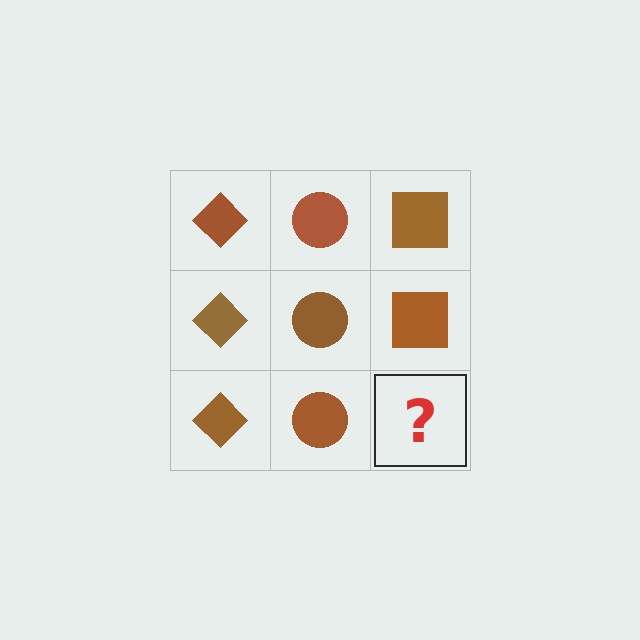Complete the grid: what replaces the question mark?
The question mark should be replaced with a brown square.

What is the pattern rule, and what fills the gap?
The rule is that each column has a consistent shape. The gap should be filled with a brown square.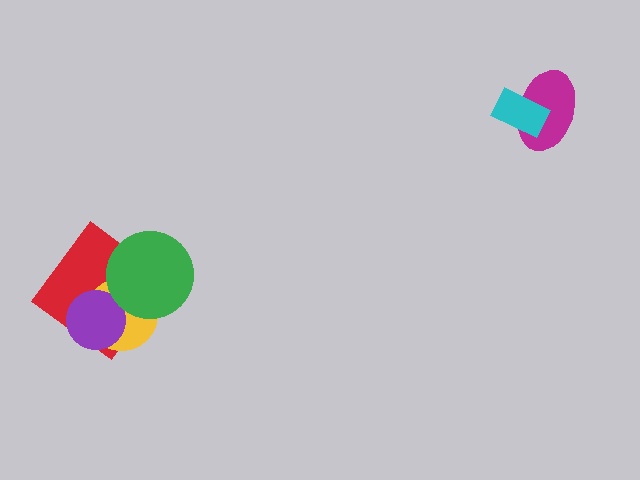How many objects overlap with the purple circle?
2 objects overlap with the purple circle.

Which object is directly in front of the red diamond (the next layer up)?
The yellow circle is directly in front of the red diamond.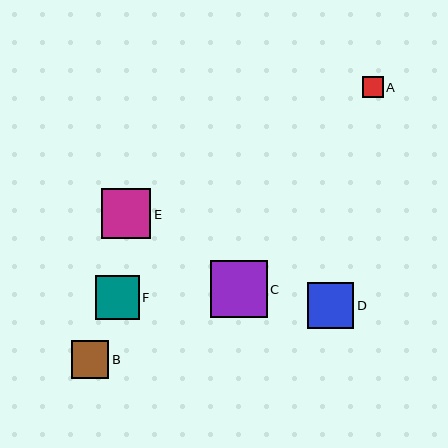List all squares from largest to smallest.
From largest to smallest: C, E, D, F, B, A.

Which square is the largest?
Square C is the largest with a size of approximately 57 pixels.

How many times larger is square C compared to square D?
Square C is approximately 1.2 times the size of square D.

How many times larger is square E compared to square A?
Square E is approximately 2.3 times the size of square A.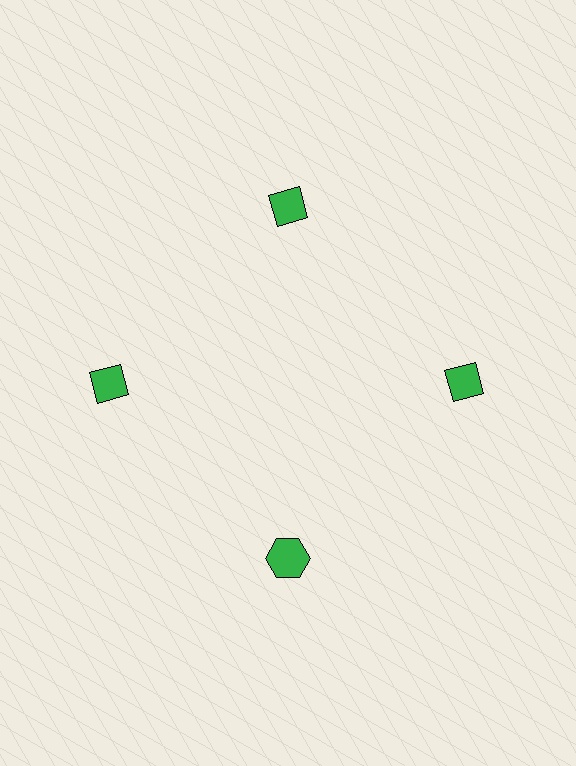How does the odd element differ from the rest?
It has a different shape: hexagon instead of diamond.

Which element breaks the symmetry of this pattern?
The green hexagon at roughly the 6 o'clock position breaks the symmetry. All other shapes are green diamonds.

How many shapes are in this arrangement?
There are 4 shapes arranged in a ring pattern.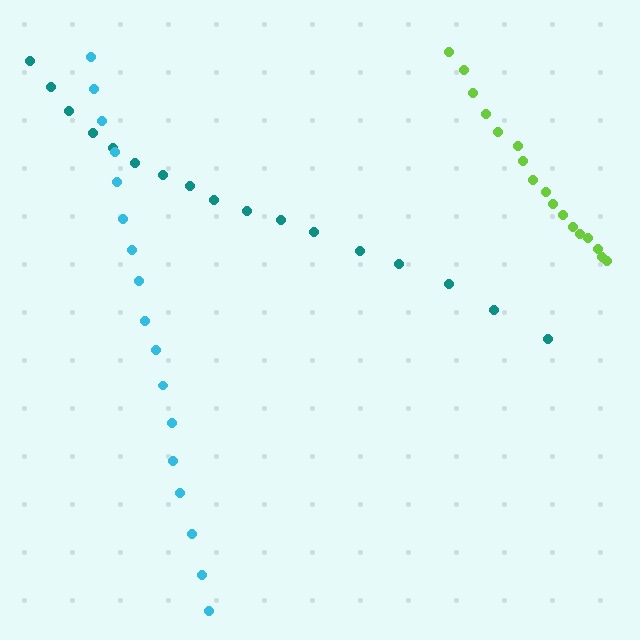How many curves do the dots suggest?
There are 3 distinct paths.